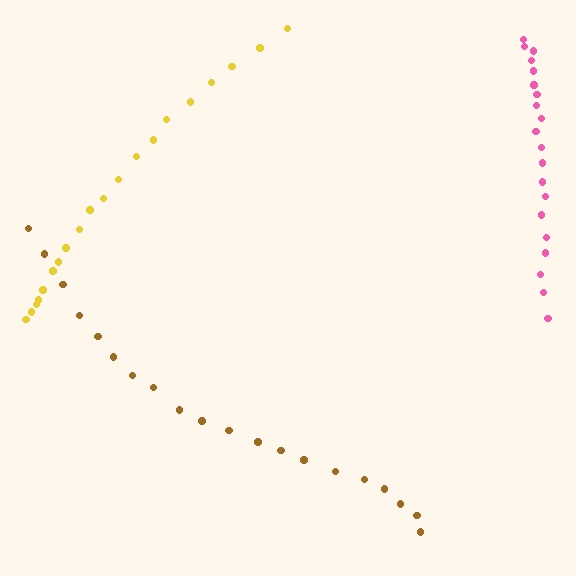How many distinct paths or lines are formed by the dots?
There are 3 distinct paths.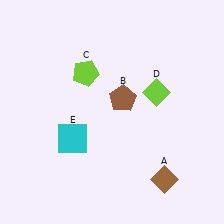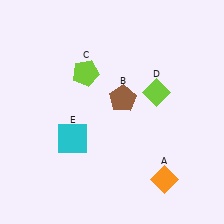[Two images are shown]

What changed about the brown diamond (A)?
In Image 1, A is brown. In Image 2, it changed to orange.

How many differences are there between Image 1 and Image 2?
There is 1 difference between the two images.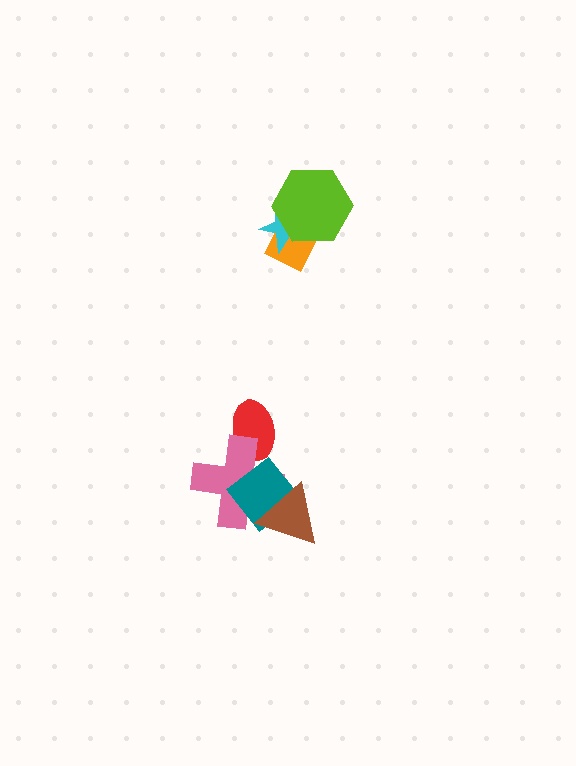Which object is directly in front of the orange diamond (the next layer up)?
The cyan star is directly in front of the orange diamond.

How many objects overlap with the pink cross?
3 objects overlap with the pink cross.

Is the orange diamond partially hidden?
Yes, it is partially covered by another shape.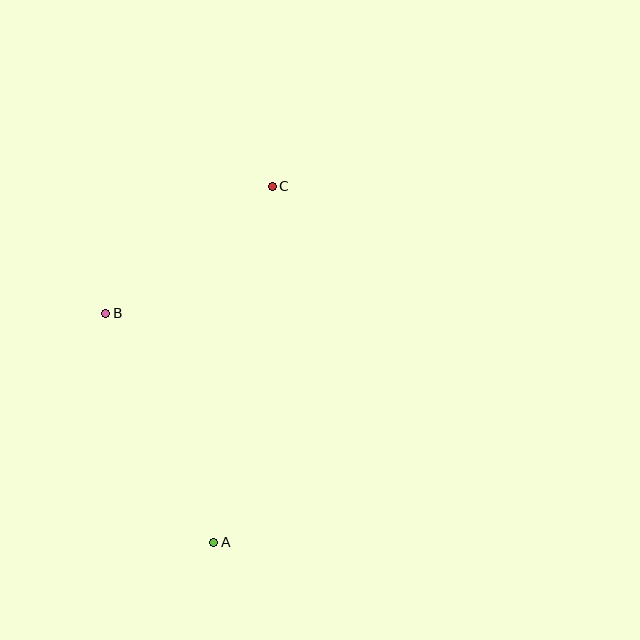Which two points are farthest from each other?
Points A and C are farthest from each other.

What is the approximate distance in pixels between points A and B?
The distance between A and B is approximately 254 pixels.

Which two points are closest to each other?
Points B and C are closest to each other.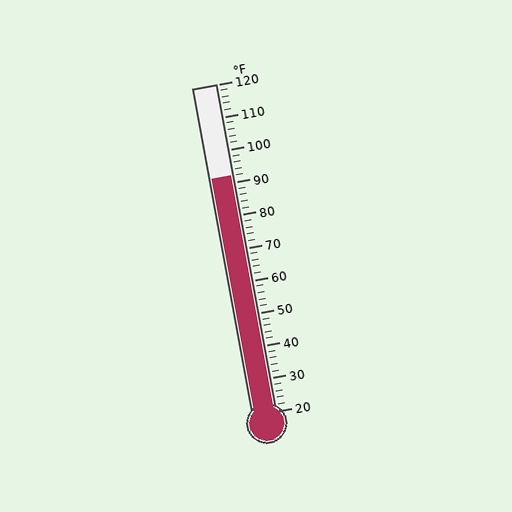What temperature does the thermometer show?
The thermometer shows approximately 92°F.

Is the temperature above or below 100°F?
The temperature is below 100°F.